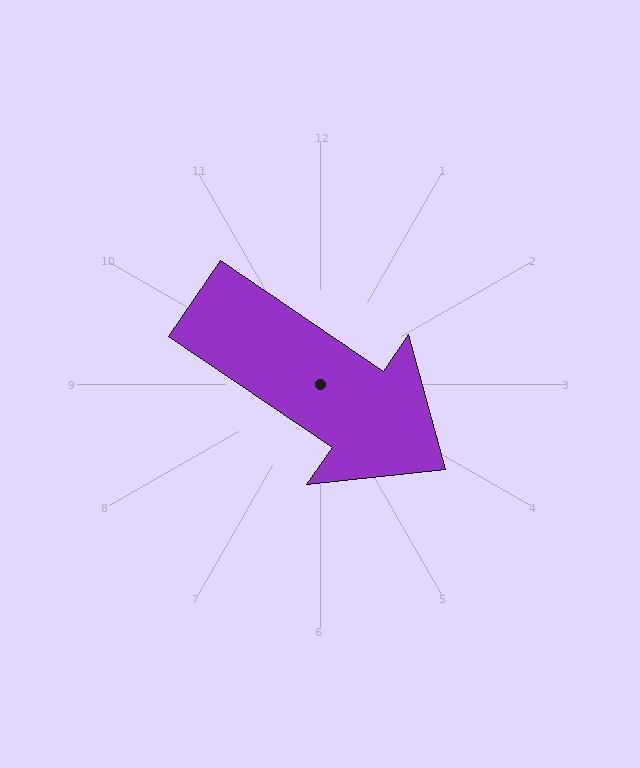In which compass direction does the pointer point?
Southeast.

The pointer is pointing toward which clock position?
Roughly 4 o'clock.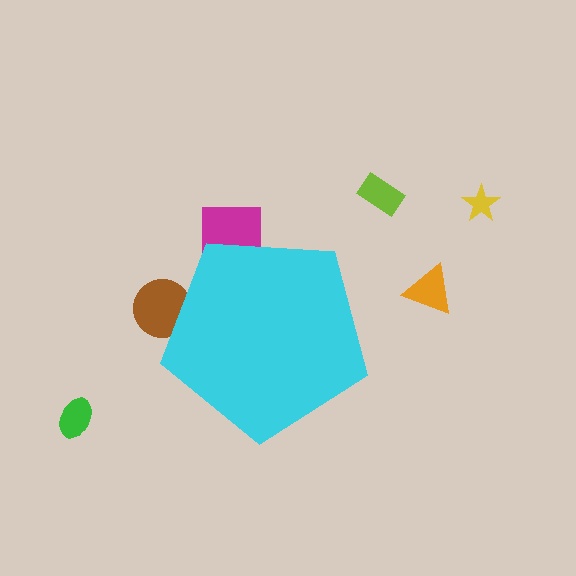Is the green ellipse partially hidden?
No, the green ellipse is fully visible.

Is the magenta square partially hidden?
Yes, the magenta square is partially hidden behind the cyan pentagon.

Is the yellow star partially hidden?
No, the yellow star is fully visible.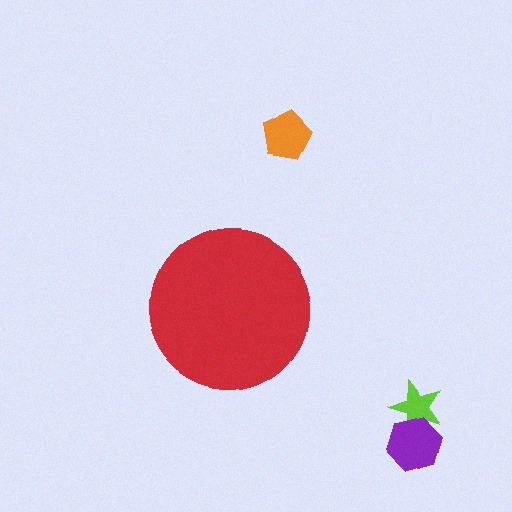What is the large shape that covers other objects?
A red circle.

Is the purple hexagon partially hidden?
No, the purple hexagon is fully visible.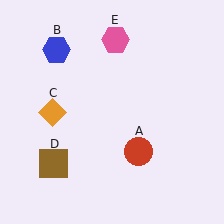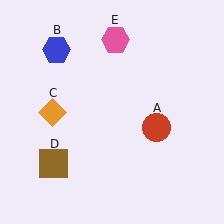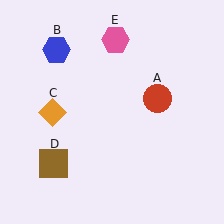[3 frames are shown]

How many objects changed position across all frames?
1 object changed position: red circle (object A).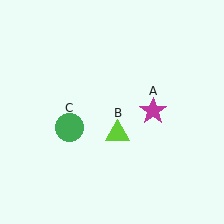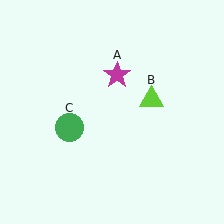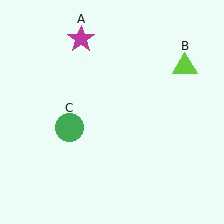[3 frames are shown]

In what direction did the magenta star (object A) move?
The magenta star (object A) moved up and to the left.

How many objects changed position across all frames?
2 objects changed position: magenta star (object A), lime triangle (object B).